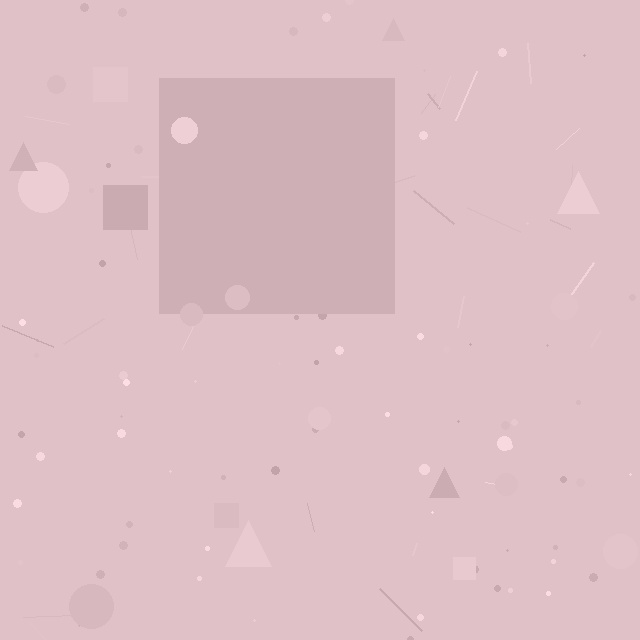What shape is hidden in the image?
A square is hidden in the image.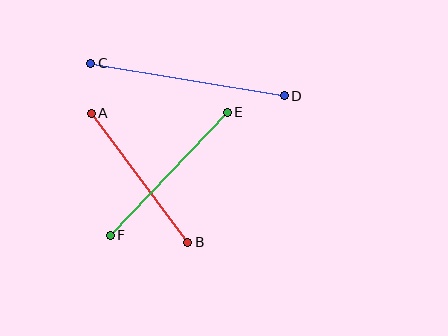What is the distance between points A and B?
The distance is approximately 161 pixels.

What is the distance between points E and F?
The distance is approximately 170 pixels.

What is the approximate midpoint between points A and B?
The midpoint is at approximately (140, 178) pixels.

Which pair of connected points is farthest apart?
Points C and D are farthest apart.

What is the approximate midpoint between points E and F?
The midpoint is at approximately (169, 174) pixels.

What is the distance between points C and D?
The distance is approximately 196 pixels.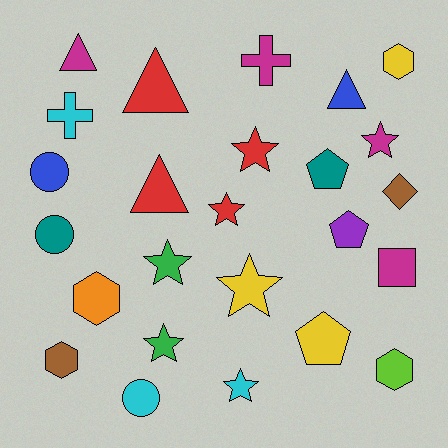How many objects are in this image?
There are 25 objects.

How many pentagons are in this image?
There are 3 pentagons.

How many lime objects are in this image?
There is 1 lime object.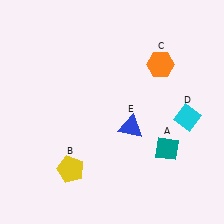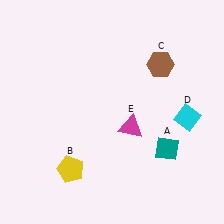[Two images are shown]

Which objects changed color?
C changed from orange to brown. E changed from blue to magenta.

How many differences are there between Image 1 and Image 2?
There are 2 differences between the two images.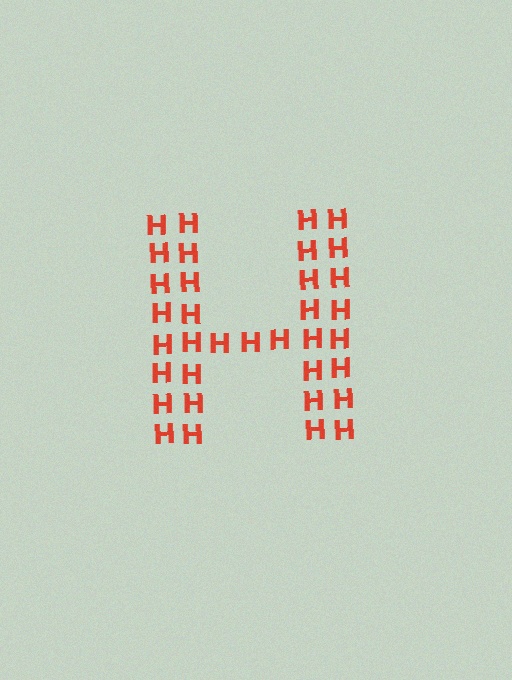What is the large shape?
The large shape is the letter H.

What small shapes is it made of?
It is made of small letter H's.